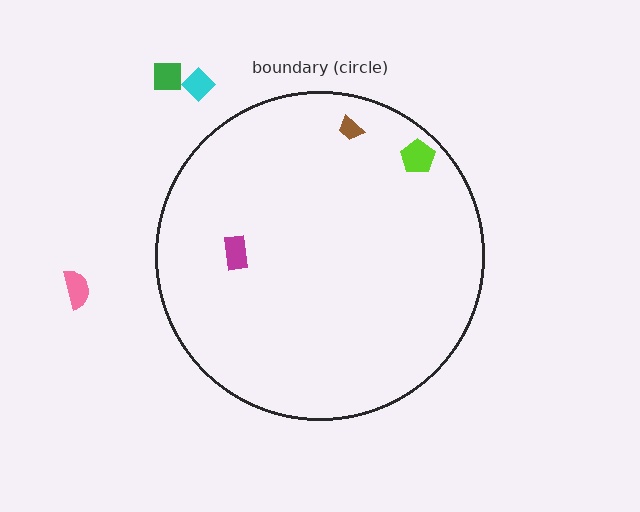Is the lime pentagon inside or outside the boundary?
Inside.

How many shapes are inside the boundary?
3 inside, 3 outside.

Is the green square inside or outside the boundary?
Outside.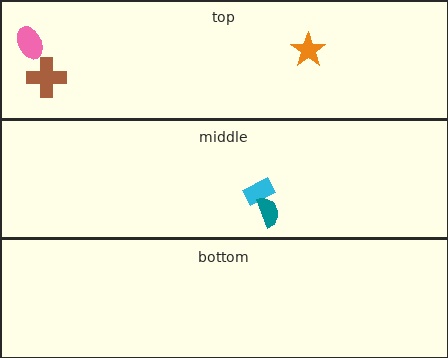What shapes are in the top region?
The orange star, the brown cross, the pink ellipse.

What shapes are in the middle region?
The cyan rectangle, the teal semicircle.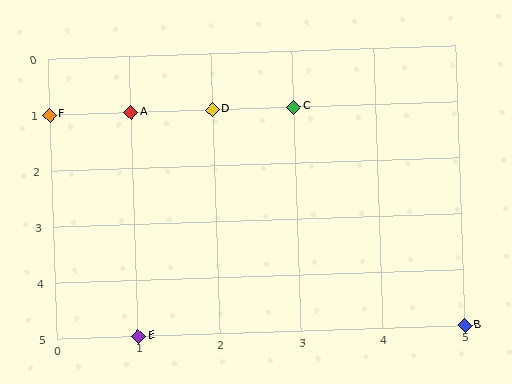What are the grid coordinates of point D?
Point D is at grid coordinates (2, 1).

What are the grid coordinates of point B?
Point B is at grid coordinates (5, 5).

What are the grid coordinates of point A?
Point A is at grid coordinates (1, 1).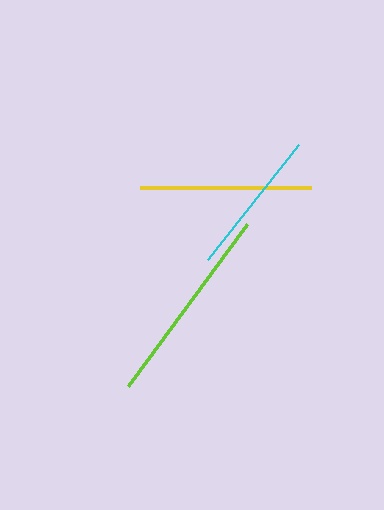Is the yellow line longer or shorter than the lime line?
The lime line is longer than the yellow line.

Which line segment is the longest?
The lime line is the longest at approximately 202 pixels.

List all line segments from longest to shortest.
From longest to shortest: lime, yellow, cyan.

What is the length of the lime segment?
The lime segment is approximately 202 pixels long.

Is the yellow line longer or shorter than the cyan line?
The yellow line is longer than the cyan line.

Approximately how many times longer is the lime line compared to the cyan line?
The lime line is approximately 1.4 times the length of the cyan line.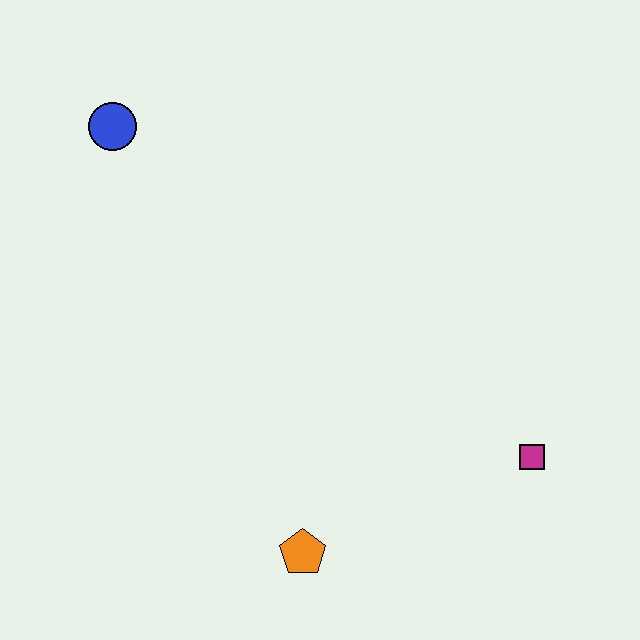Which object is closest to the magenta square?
The orange pentagon is closest to the magenta square.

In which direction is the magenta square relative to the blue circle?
The magenta square is to the right of the blue circle.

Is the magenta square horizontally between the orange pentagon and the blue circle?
No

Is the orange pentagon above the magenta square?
No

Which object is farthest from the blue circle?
The magenta square is farthest from the blue circle.